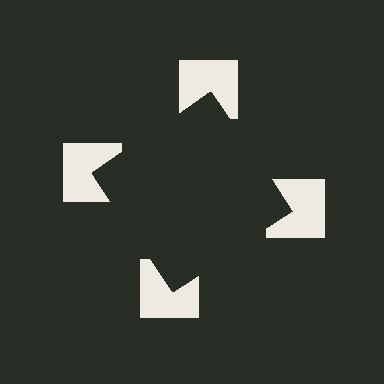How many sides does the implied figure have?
4 sides.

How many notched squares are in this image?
There are 4 — one at each vertex of the illusory square.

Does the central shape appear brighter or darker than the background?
It typically appears slightly darker than the background, even though no actual brightness change is drawn.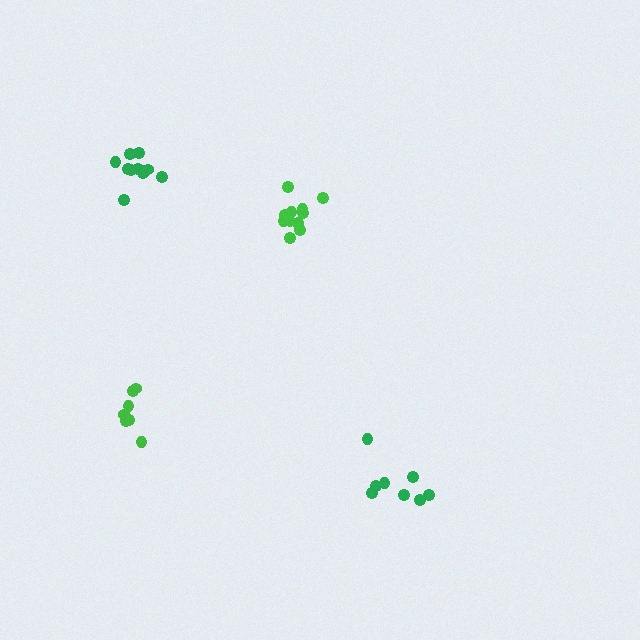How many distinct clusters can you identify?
There are 4 distinct clusters.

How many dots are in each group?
Group 1: 7 dots, Group 2: 11 dots, Group 3: 11 dots, Group 4: 8 dots (37 total).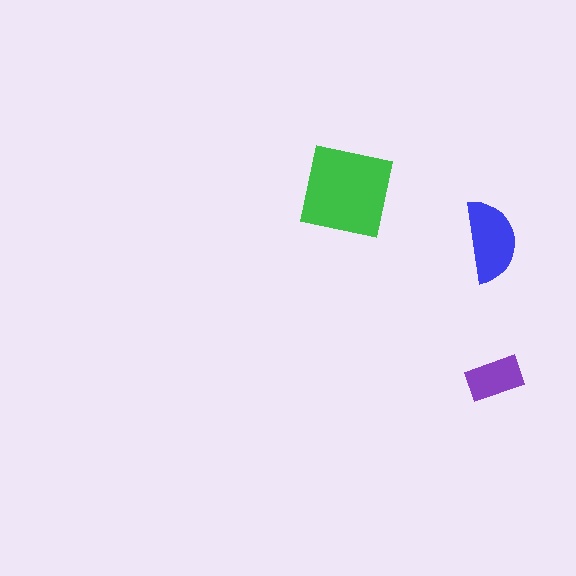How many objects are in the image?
There are 3 objects in the image.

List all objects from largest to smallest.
The green square, the blue semicircle, the purple rectangle.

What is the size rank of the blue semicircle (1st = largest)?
2nd.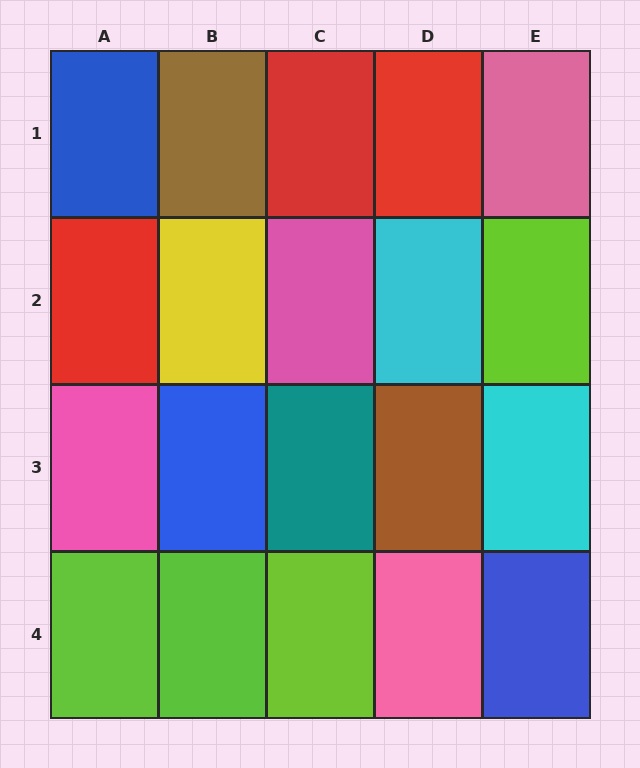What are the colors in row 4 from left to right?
Lime, lime, lime, pink, blue.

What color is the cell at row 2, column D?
Cyan.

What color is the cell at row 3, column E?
Cyan.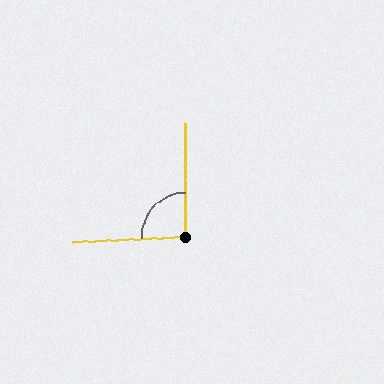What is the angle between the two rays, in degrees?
Approximately 92 degrees.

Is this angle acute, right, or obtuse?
It is approximately a right angle.